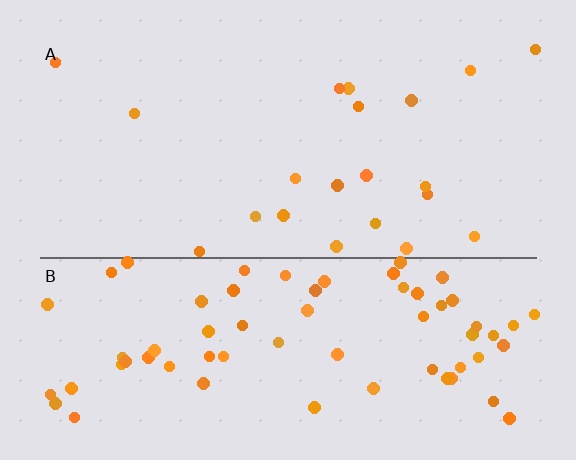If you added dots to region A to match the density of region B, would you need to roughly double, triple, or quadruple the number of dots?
Approximately triple.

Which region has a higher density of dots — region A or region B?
B (the bottom).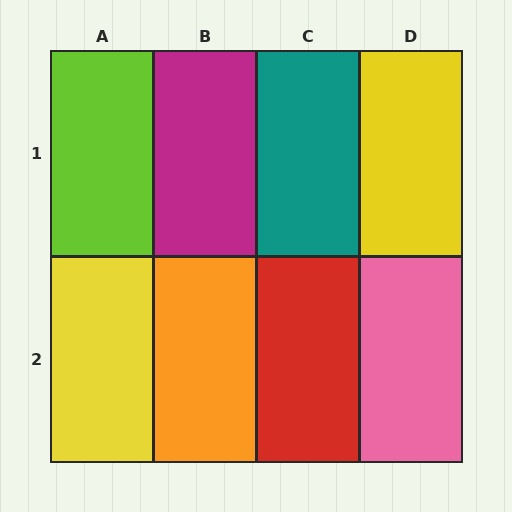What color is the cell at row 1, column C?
Teal.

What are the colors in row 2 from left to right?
Yellow, orange, red, pink.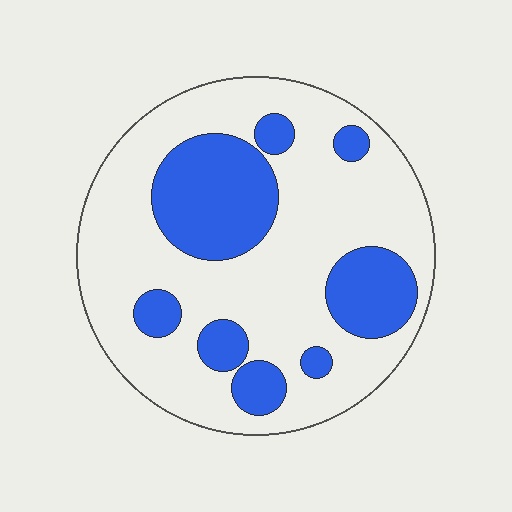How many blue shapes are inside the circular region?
8.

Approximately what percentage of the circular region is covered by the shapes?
Approximately 30%.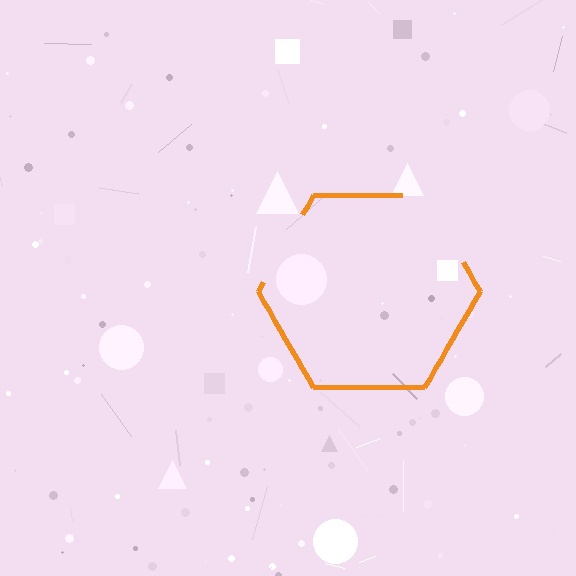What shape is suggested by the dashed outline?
The dashed outline suggests a hexagon.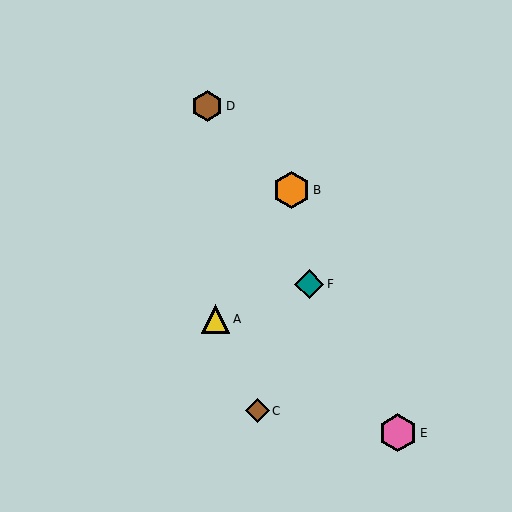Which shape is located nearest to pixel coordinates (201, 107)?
The brown hexagon (labeled D) at (207, 106) is nearest to that location.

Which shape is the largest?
The pink hexagon (labeled E) is the largest.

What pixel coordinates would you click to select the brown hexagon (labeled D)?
Click at (207, 106) to select the brown hexagon D.